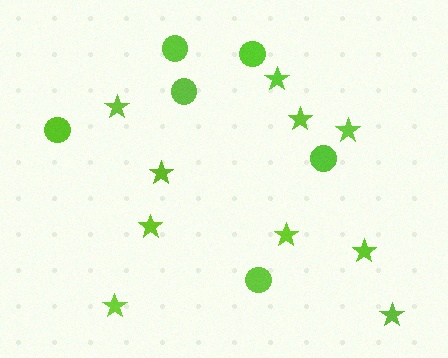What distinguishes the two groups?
There are 2 groups: one group of stars (10) and one group of circles (6).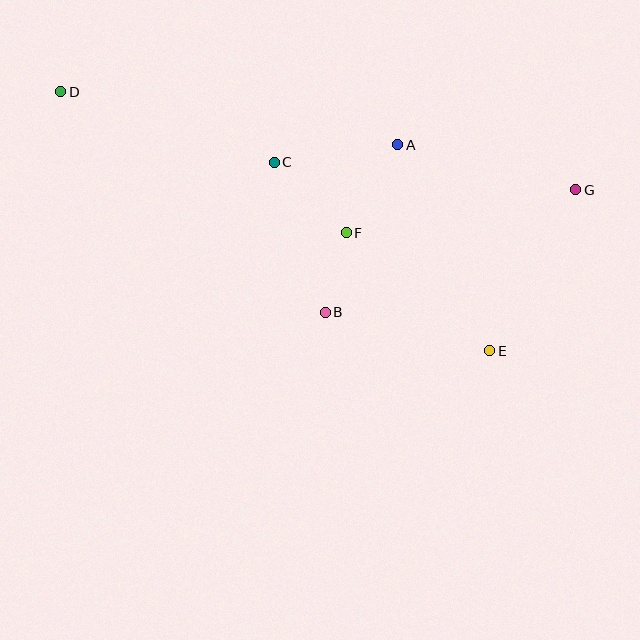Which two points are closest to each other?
Points B and F are closest to each other.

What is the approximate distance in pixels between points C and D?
The distance between C and D is approximately 225 pixels.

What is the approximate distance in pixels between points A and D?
The distance between A and D is approximately 341 pixels.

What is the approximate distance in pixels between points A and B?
The distance between A and B is approximately 183 pixels.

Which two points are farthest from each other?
Points D and G are farthest from each other.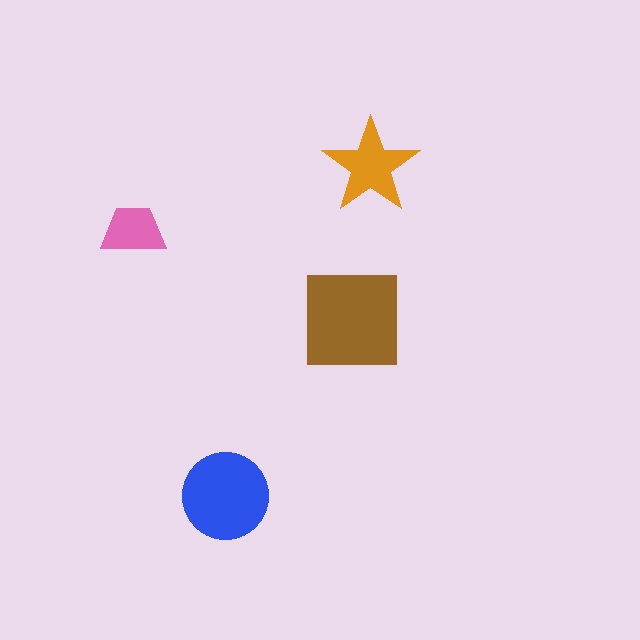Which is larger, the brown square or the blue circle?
The brown square.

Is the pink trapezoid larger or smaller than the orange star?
Smaller.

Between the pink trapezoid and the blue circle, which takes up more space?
The blue circle.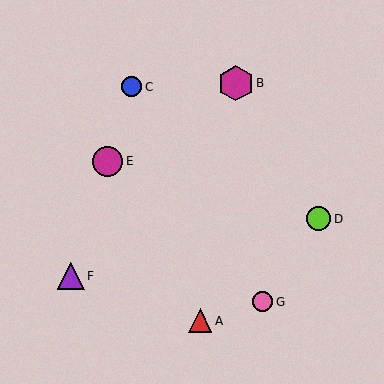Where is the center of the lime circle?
The center of the lime circle is at (319, 219).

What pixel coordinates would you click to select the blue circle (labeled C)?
Click at (132, 87) to select the blue circle C.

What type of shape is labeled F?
Shape F is a purple triangle.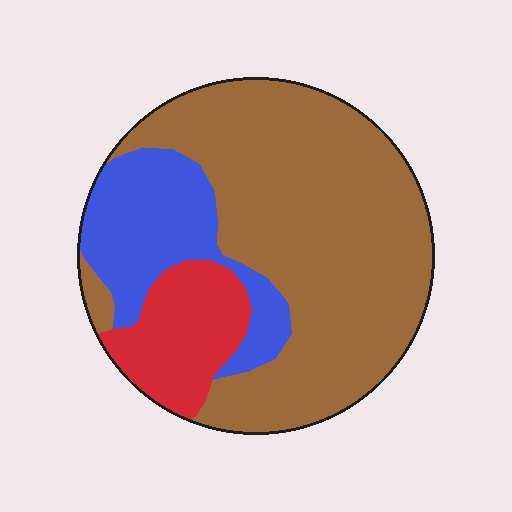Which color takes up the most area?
Brown, at roughly 65%.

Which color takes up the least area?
Red, at roughly 15%.